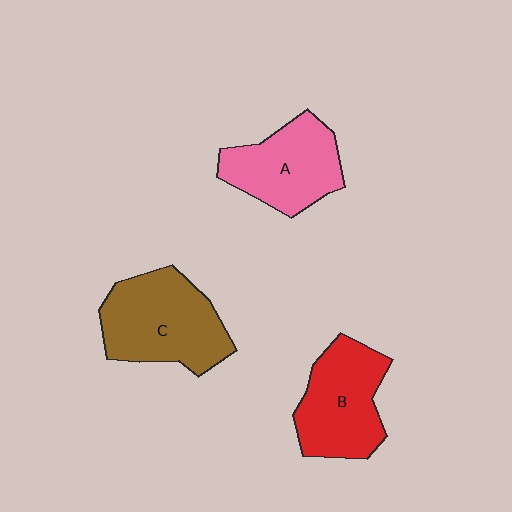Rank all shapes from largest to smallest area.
From largest to smallest: C (brown), B (red), A (pink).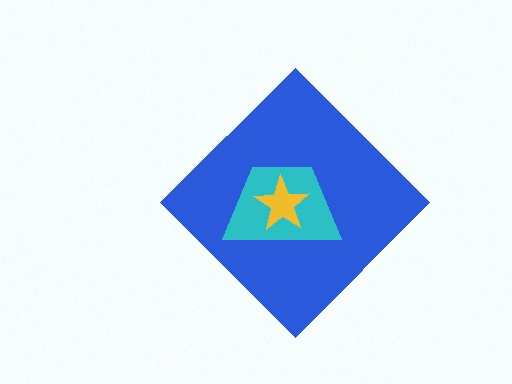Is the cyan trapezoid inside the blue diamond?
Yes.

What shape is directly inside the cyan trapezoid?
The yellow star.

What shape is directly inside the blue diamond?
The cyan trapezoid.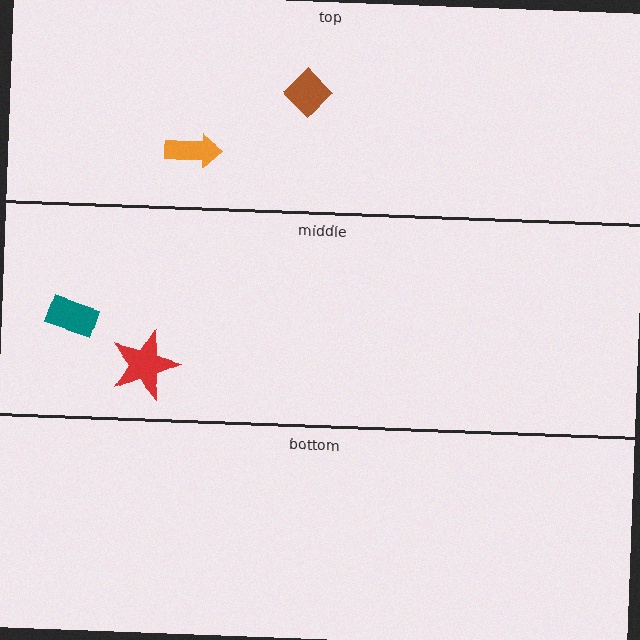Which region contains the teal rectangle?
The middle region.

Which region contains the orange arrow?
The top region.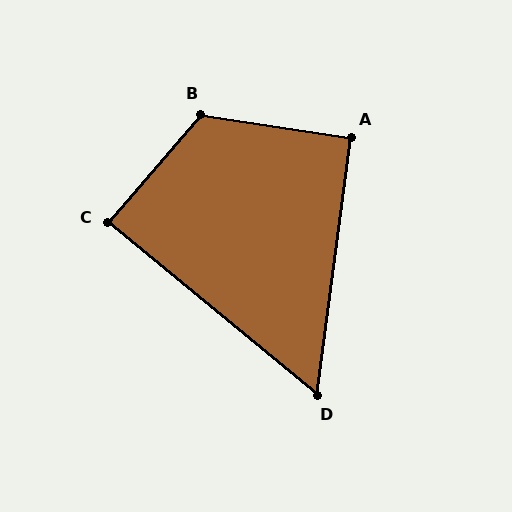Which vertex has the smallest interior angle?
D, at approximately 58 degrees.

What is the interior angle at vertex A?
Approximately 91 degrees (approximately right).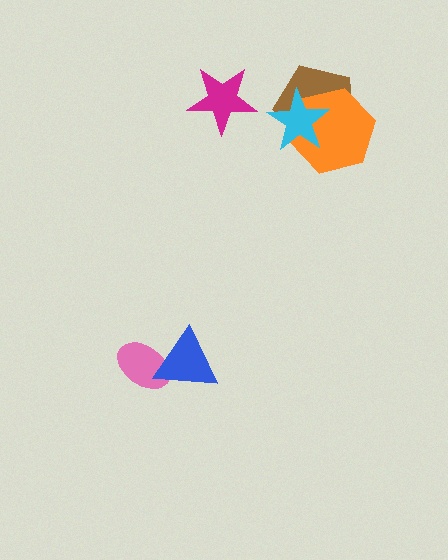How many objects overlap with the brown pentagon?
2 objects overlap with the brown pentagon.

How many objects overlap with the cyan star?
2 objects overlap with the cyan star.